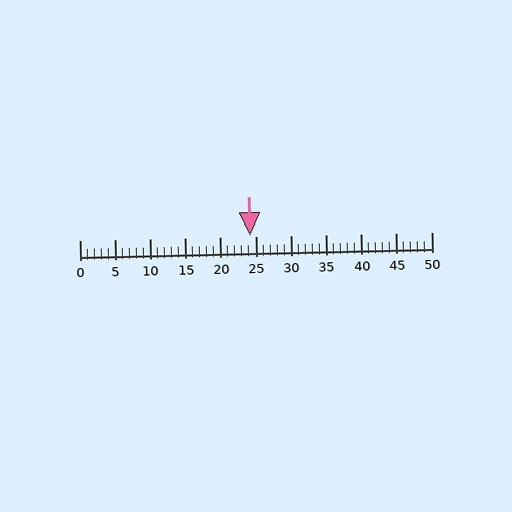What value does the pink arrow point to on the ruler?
The pink arrow points to approximately 24.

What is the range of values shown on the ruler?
The ruler shows values from 0 to 50.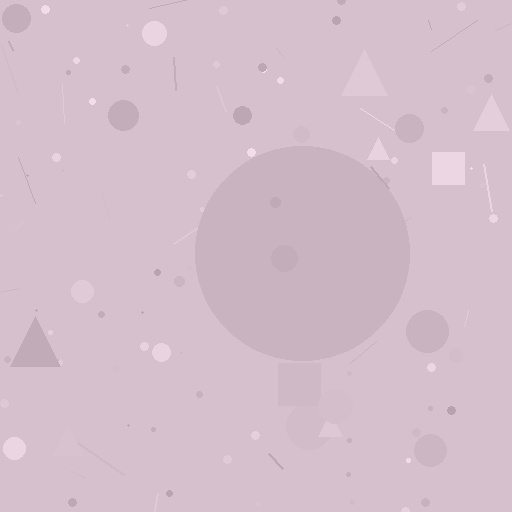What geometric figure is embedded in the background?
A circle is embedded in the background.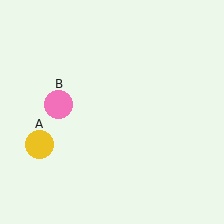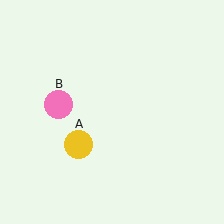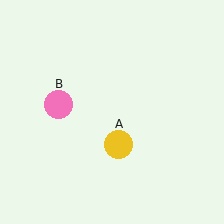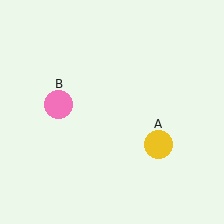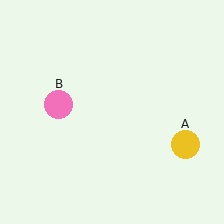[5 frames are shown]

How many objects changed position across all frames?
1 object changed position: yellow circle (object A).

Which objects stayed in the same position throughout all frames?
Pink circle (object B) remained stationary.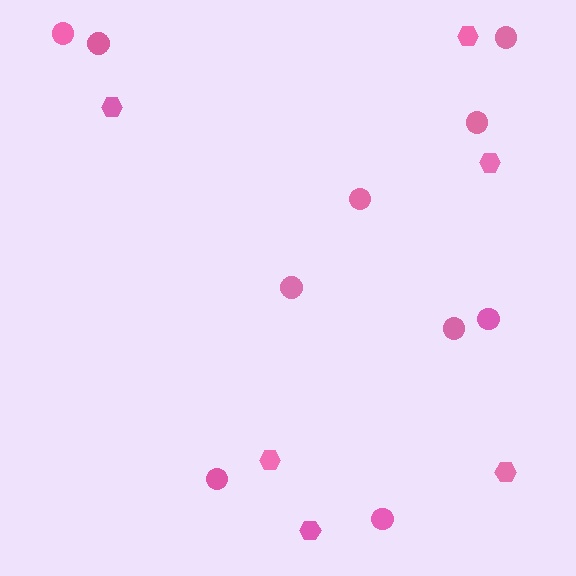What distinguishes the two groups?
There are 2 groups: one group of circles (10) and one group of hexagons (6).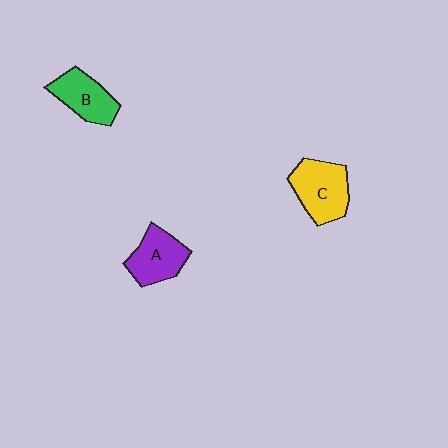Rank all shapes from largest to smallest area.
From largest to smallest: C (yellow), A (purple), B (green).